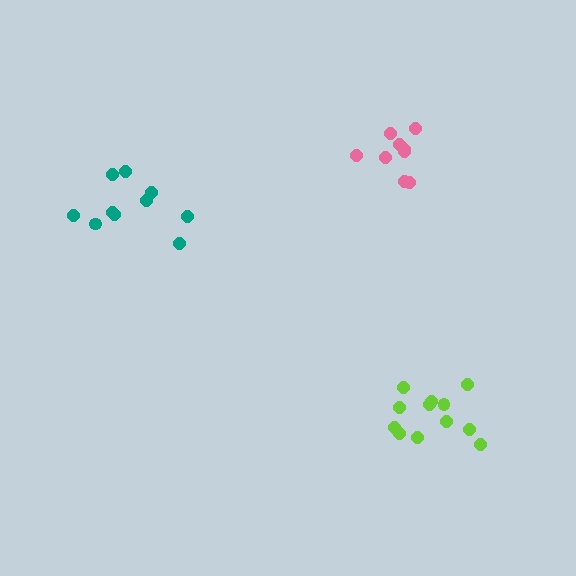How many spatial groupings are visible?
There are 3 spatial groupings.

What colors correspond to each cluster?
The clusters are colored: teal, pink, lime.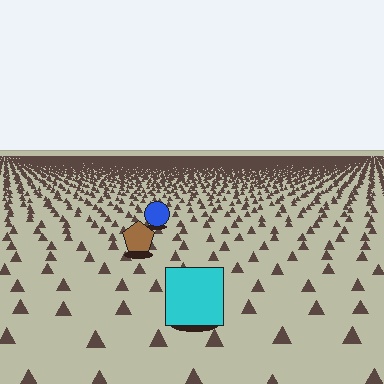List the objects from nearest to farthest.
From nearest to farthest: the cyan square, the brown pentagon, the blue circle.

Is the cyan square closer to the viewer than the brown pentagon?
Yes. The cyan square is closer — you can tell from the texture gradient: the ground texture is coarser near it.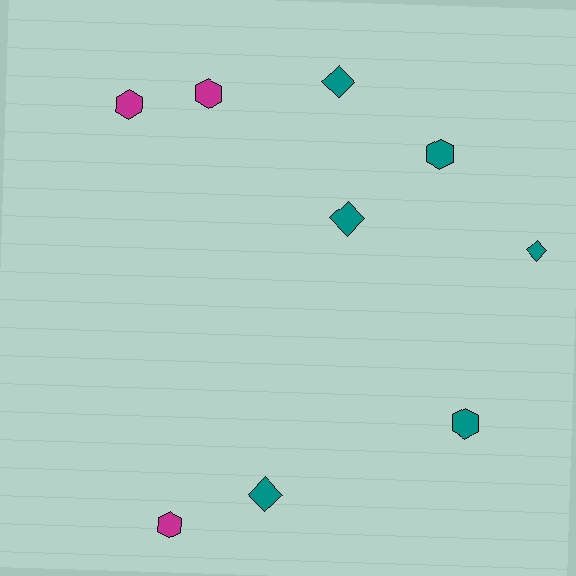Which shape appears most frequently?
Hexagon, with 5 objects.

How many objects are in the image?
There are 9 objects.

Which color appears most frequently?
Teal, with 6 objects.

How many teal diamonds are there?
There are 4 teal diamonds.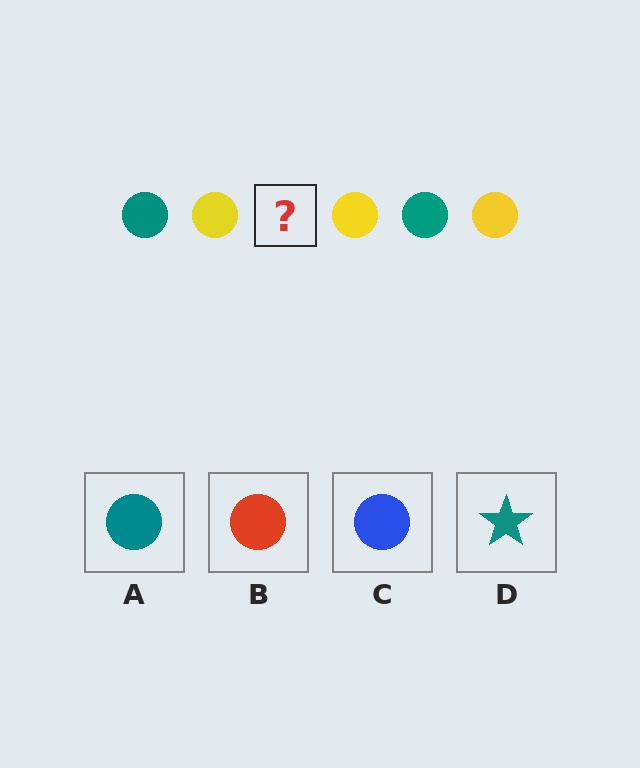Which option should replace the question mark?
Option A.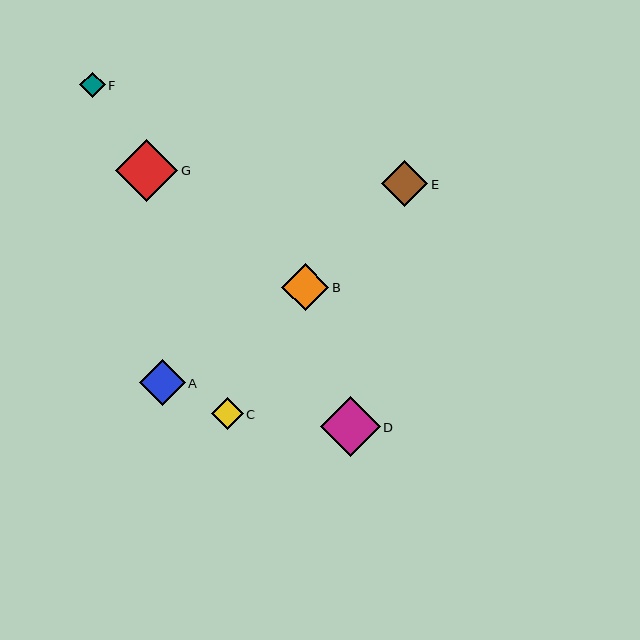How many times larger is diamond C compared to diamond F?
Diamond C is approximately 1.2 times the size of diamond F.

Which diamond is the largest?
Diamond G is the largest with a size of approximately 62 pixels.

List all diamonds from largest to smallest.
From largest to smallest: G, D, B, E, A, C, F.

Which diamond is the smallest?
Diamond F is the smallest with a size of approximately 25 pixels.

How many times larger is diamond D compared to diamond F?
Diamond D is approximately 2.4 times the size of diamond F.